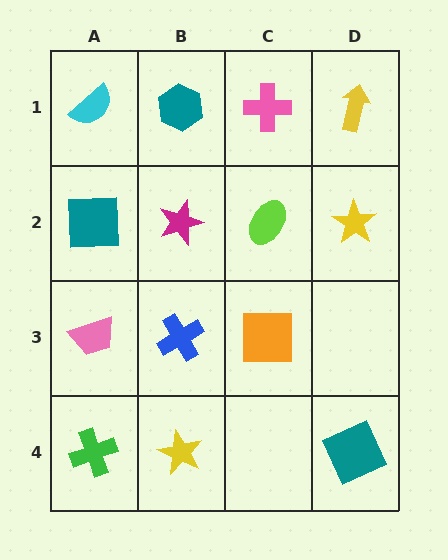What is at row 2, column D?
A yellow star.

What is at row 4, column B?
A yellow star.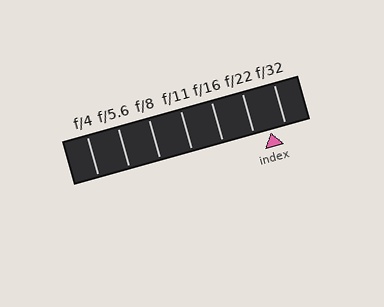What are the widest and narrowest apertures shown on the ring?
The widest aperture shown is f/4 and the narrowest is f/32.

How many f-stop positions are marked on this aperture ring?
There are 7 f-stop positions marked.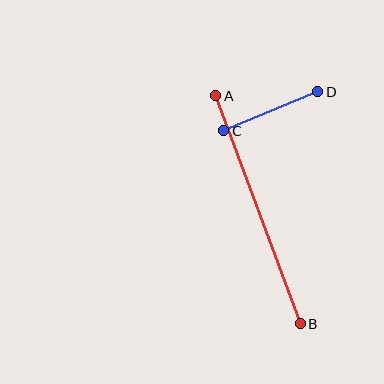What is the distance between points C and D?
The distance is approximately 102 pixels.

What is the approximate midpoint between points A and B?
The midpoint is at approximately (258, 210) pixels.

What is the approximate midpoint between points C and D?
The midpoint is at approximately (271, 111) pixels.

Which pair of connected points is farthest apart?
Points A and B are farthest apart.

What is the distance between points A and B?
The distance is approximately 243 pixels.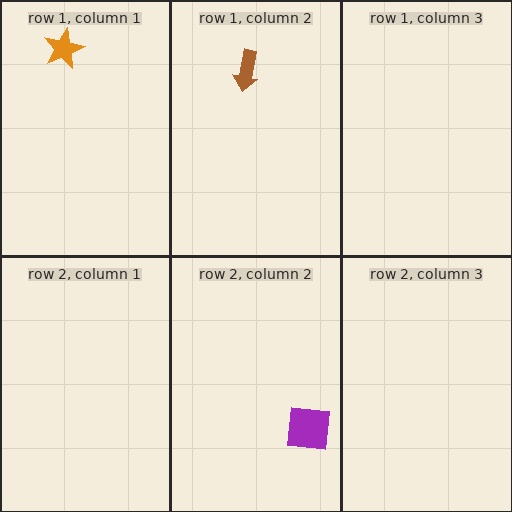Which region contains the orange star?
The row 1, column 1 region.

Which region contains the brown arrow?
The row 1, column 2 region.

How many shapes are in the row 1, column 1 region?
1.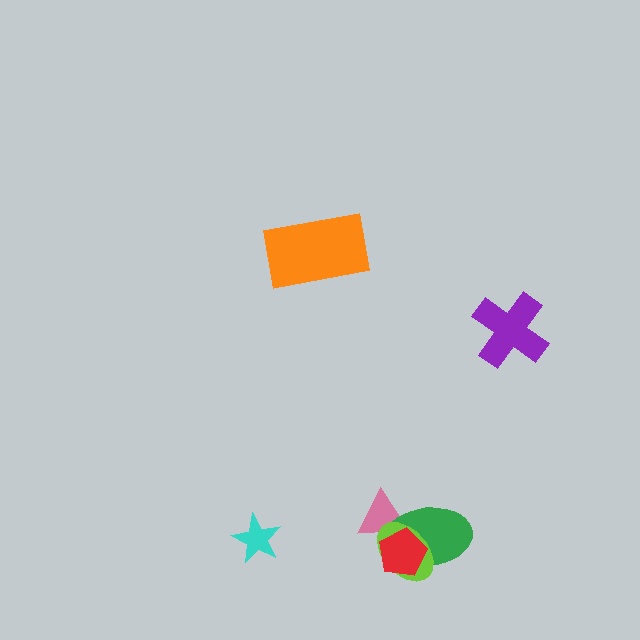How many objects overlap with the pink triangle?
3 objects overlap with the pink triangle.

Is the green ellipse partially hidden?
Yes, it is partially covered by another shape.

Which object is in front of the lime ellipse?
The red pentagon is in front of the lime ellipse.